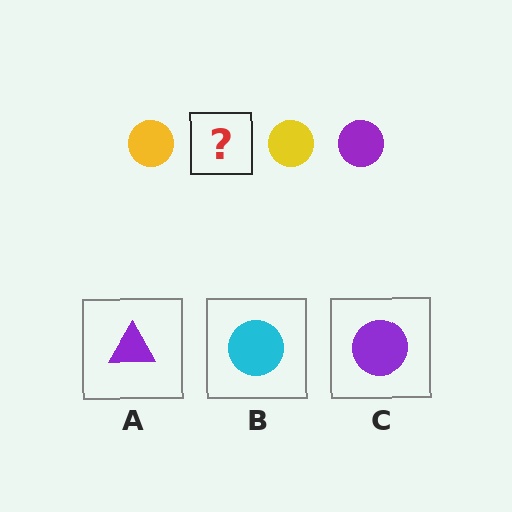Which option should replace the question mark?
Option C.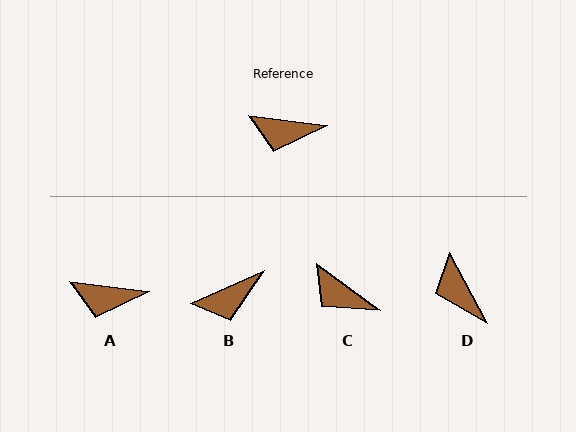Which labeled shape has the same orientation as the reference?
A.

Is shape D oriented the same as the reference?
No, it is off by about 54 degrees.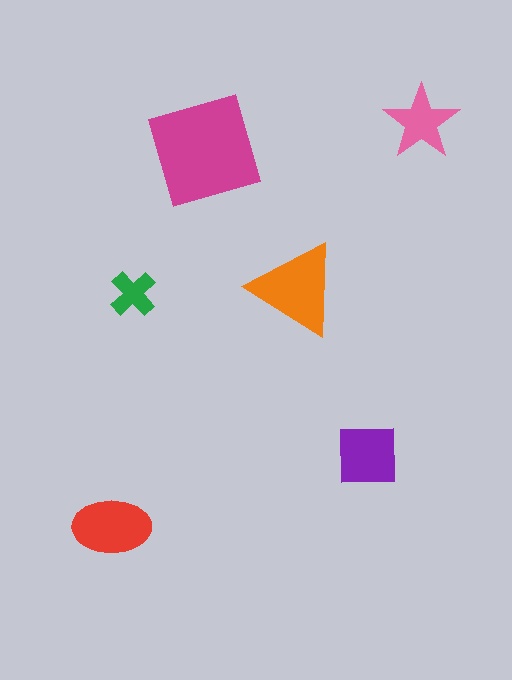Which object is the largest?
The magenta square.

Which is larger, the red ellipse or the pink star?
The red ellipse.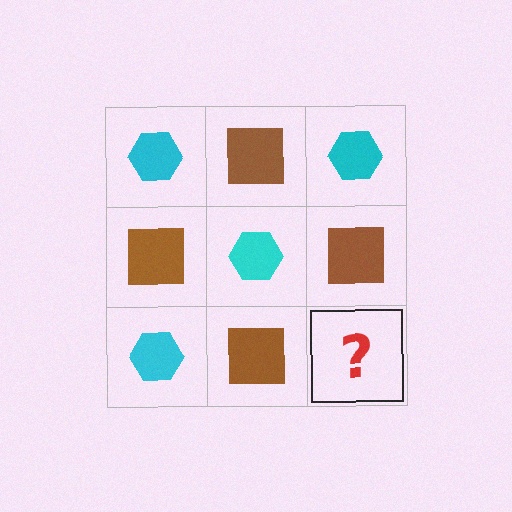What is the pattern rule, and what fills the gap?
The rule is that it alternates cyan hexagon and brown square in a checkerboard pattern. The gap should be filled with a cyan hexagon.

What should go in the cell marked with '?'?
The missing cell should contain a cyan hexagon.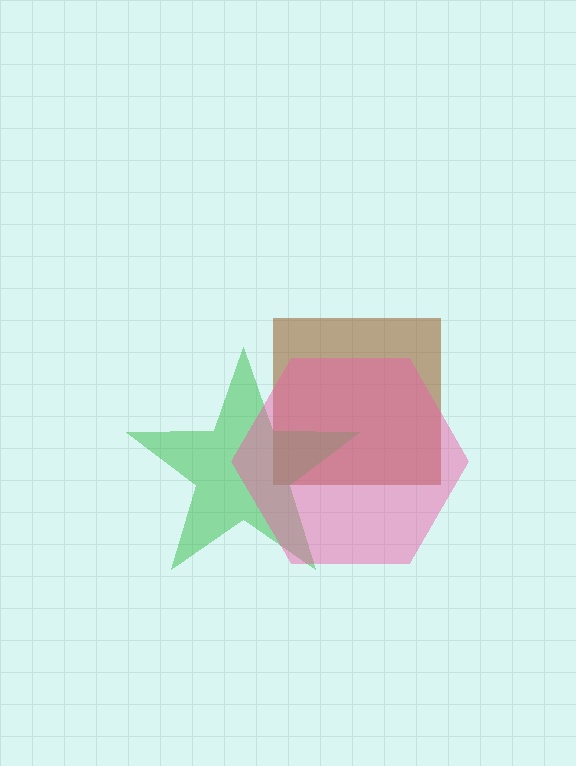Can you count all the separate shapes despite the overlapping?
Yes, there are 3 separate shapes.